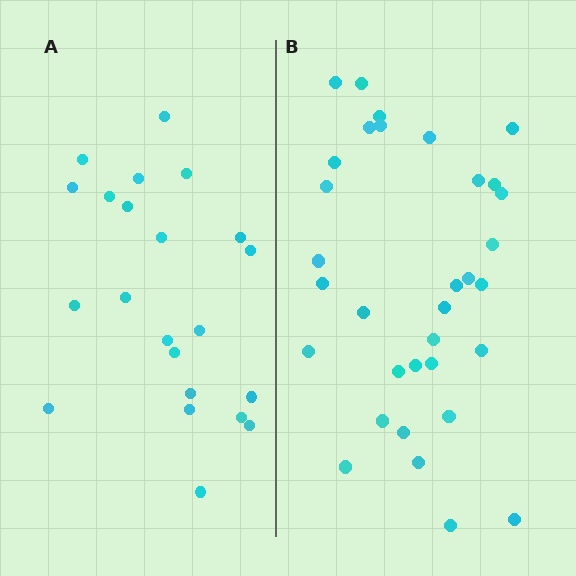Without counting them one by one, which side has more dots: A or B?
Region B (the right region) has more dots.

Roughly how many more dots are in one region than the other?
Region B has roughly 12 or so more dots than region A.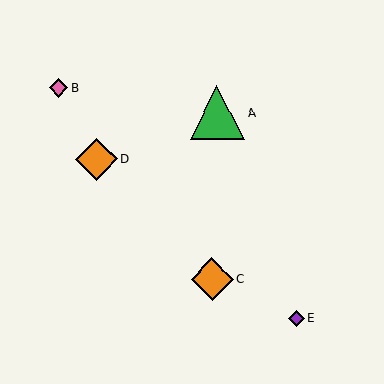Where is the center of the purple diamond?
The center of the purple diamond is at (296, 319).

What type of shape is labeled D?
Shape D is an orange diamond.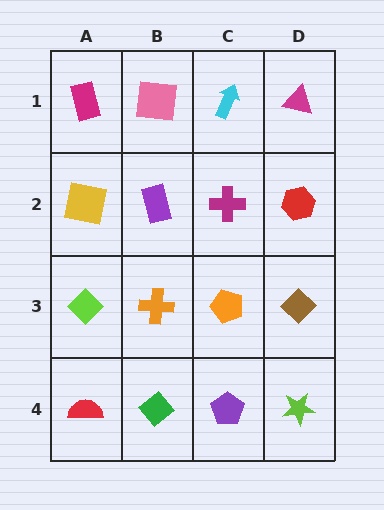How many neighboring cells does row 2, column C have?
4.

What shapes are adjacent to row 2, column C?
A cyan arrow (row 1, column C), an orange pentagon (row 3, column C), a purple rectangle (row 2, column B), a red hexagon (row 2, column D).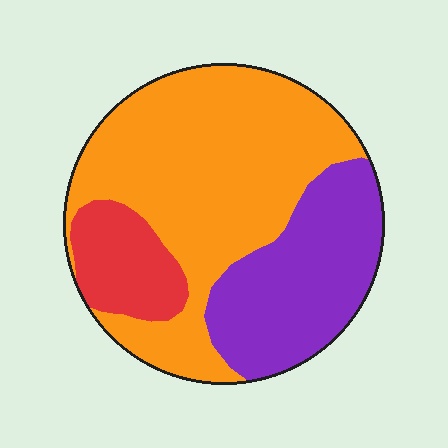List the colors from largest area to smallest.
From largest to smallest: orange, purple, red.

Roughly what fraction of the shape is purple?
Purple covers around 30% of the shape.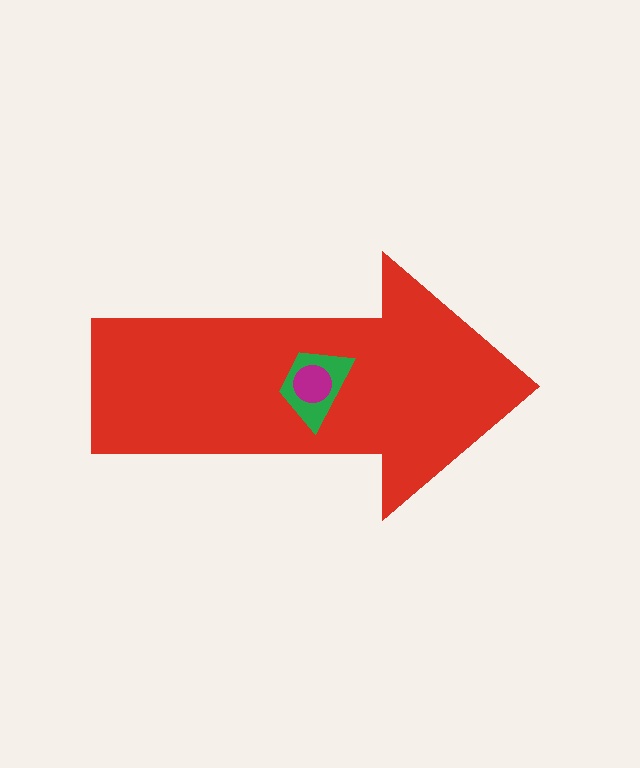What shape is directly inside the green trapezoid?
The magenta circle.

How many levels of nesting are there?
3.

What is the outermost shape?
The red arrow.